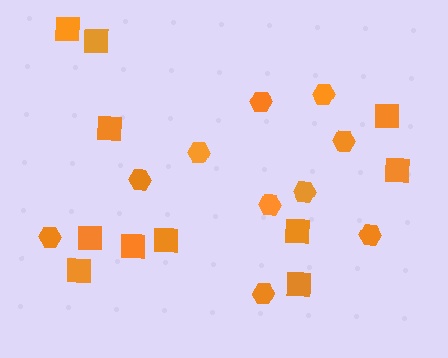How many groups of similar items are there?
There are 2 groups: one group of hexagons (10) and one group of squares (11).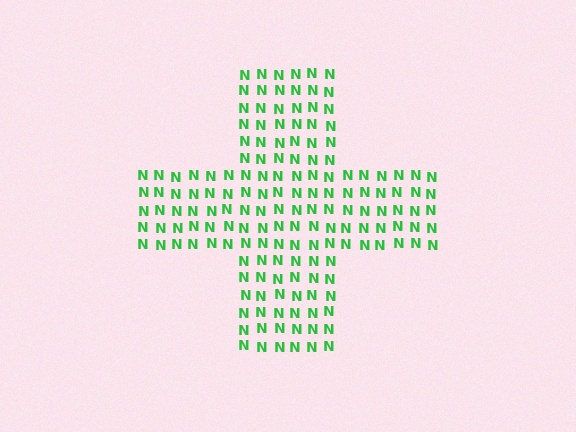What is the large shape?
The large shape is a cross.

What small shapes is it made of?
It is made of small letter N's.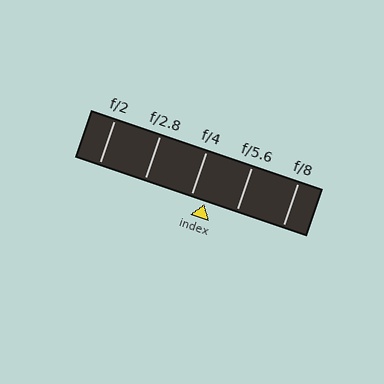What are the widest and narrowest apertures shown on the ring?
The widest aperture shown is f/2 and the narrowest is f/8.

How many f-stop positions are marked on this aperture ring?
There are 5 f-stop positions marked.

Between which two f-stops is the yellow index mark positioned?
The index mark is between f/4 and f/5.6.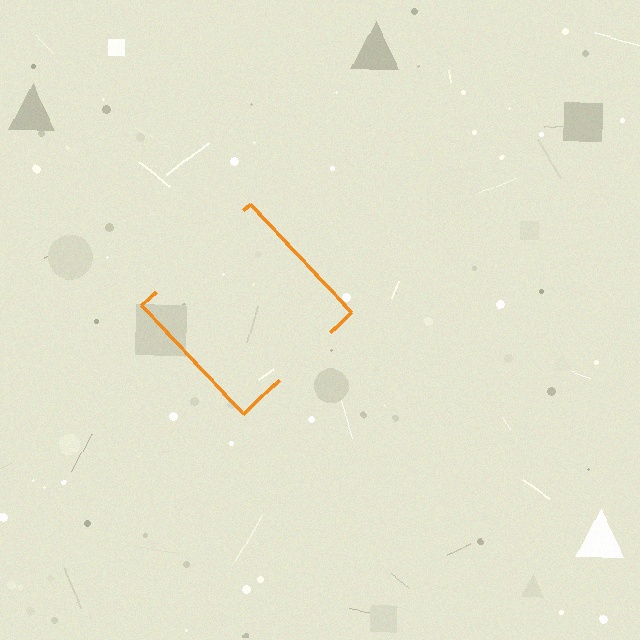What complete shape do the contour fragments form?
The contour fragments form a diamond.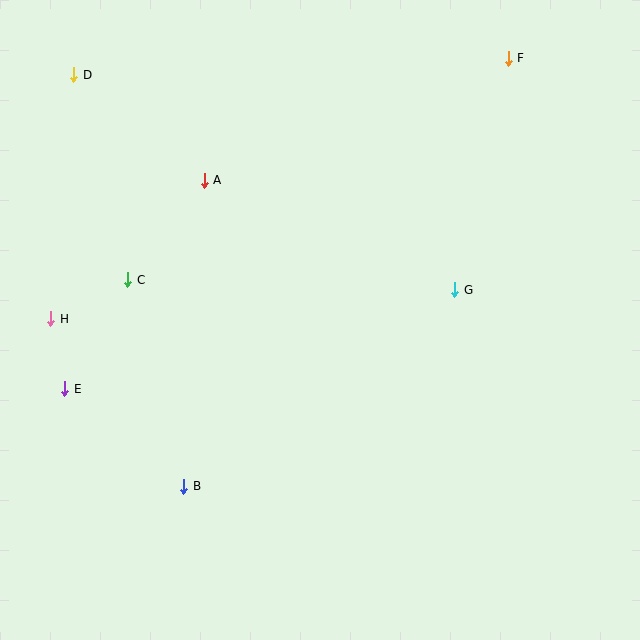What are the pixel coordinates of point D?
Point D is at (74, 75).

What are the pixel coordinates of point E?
Point E is at (65, 389).